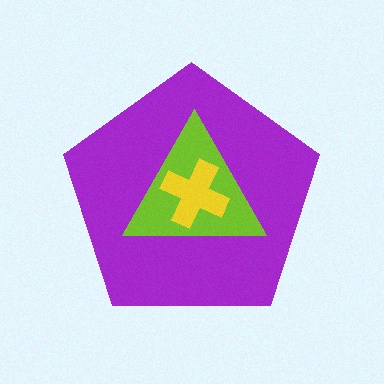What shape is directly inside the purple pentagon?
The lime triangle.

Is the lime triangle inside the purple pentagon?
Yes.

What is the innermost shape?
The yellow cross.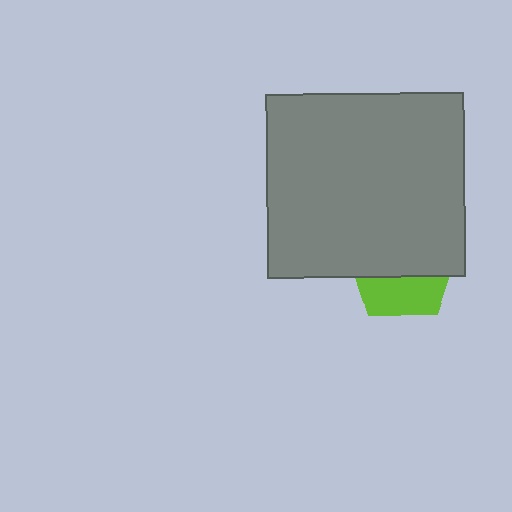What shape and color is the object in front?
The object in front is a gray rectangle.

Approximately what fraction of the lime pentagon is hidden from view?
Roughly 63% of the lime pentagon is hidden behind the gray rectangle.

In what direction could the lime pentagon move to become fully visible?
The lime pentagon could move down. That would shift it out from behind the gray rectangle entirely.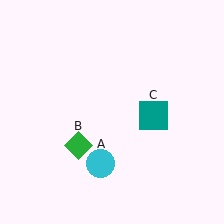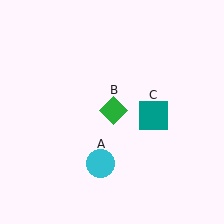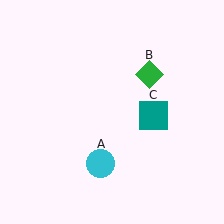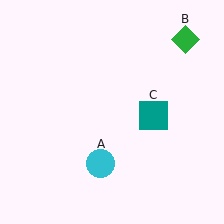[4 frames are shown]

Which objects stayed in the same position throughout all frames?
Cyan circle (object A) and teal square (object C) remained stationary.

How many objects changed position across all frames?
1 object changed position: green diamond (object B).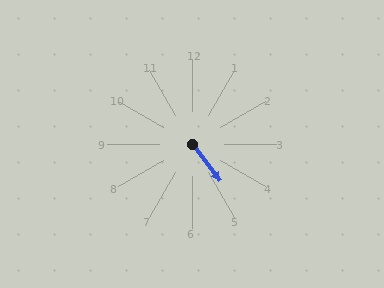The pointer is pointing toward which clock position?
Roughly 5 o'clock.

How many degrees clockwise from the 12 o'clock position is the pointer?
Approximately 143 degrees.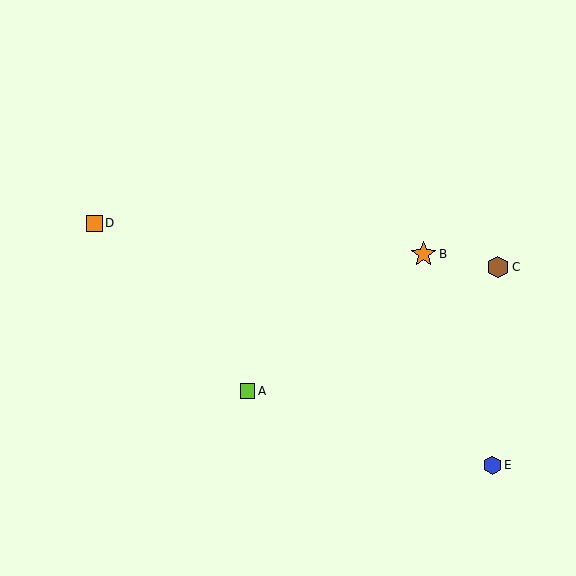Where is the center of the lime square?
The center of the lime square is at (248, 391).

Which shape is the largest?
The orange star (labeled B) is the largest.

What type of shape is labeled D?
Shape D is an orange square.